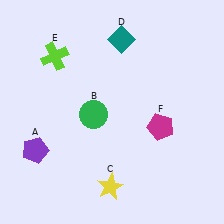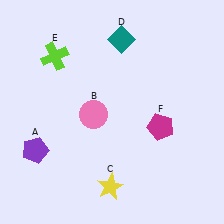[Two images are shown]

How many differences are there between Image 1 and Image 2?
There is 1 difference between the two images.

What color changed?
The circle (B) changed from green in Image 1 to pink in Image 2.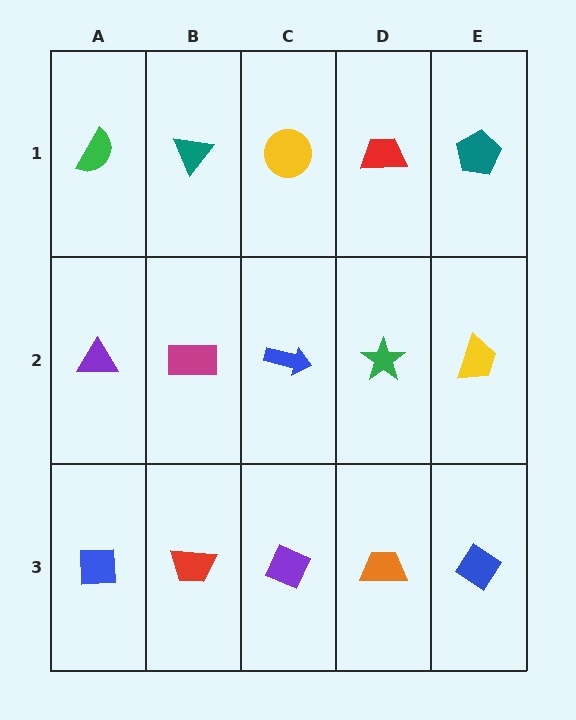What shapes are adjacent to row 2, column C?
A yellow circle (row 1, column C), a purple diamond (row 3, column C), a magenta rectangle (row 2, column B), a green star (row 2, column D).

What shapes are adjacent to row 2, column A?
A green semicircle (row 1, column A), a blue square (row 3, column A), a magenta rectangle (row 2, column B).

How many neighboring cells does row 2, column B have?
4.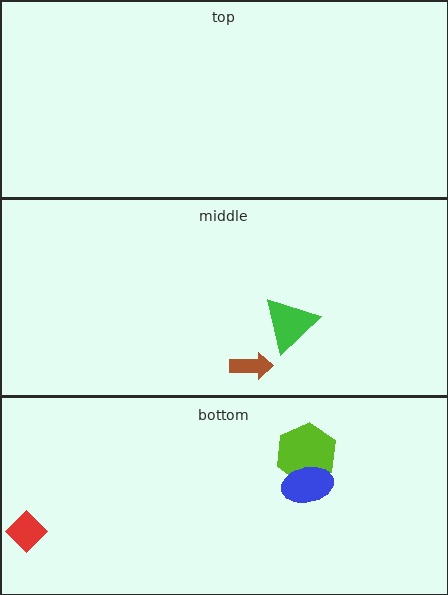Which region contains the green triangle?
The middle region.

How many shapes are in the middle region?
2.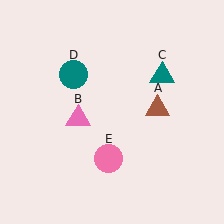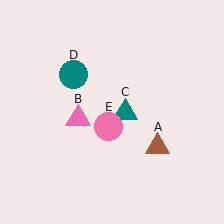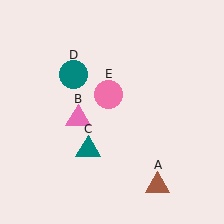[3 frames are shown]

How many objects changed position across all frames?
3 objects changed position: brown triangle (object A), teal triangle (object C), pink circle (object E).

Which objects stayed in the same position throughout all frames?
Pink triangle (object B) and teal circle (object D) remained stationary.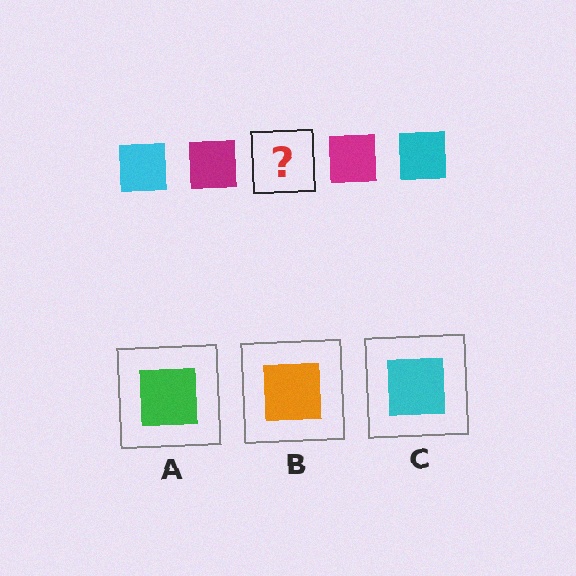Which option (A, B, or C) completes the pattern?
C.